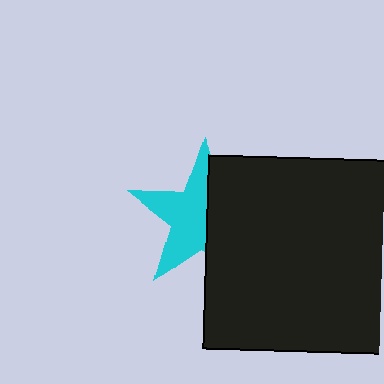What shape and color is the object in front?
The object in front is a black square.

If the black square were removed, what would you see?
You would see the complete cyan star.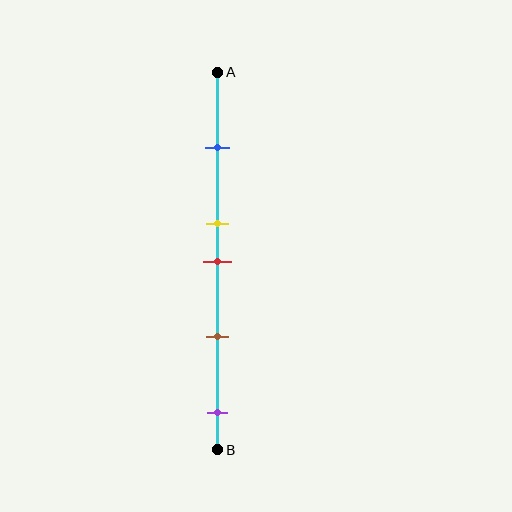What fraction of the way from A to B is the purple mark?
The purple mark is approximately 90% (0.9) of the way from A to B.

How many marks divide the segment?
There are 5 marks dividing the segment.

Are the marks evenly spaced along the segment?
No, the marks are not evenly spaced.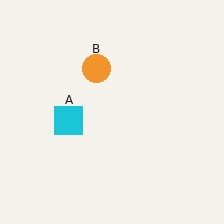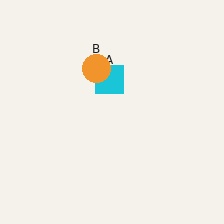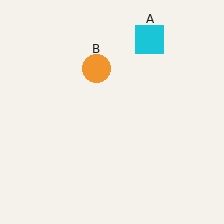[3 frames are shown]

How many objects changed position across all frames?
1 object changed position: cyan square (object A).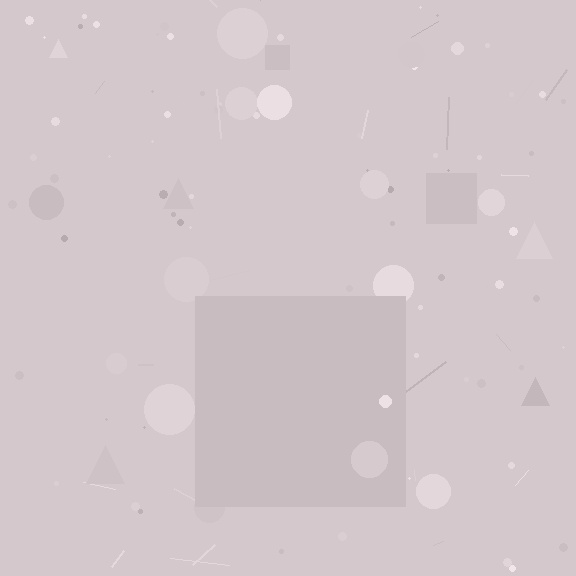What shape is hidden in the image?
A square is hidden in the image.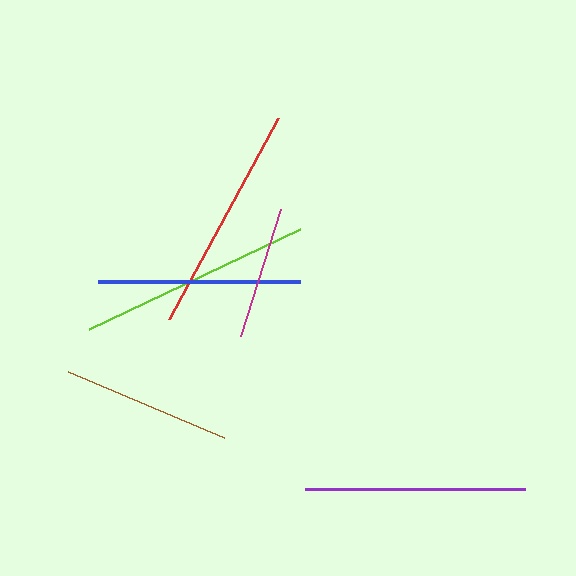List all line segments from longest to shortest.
From longest to shortest: lime, red, purple, blue, brown, magenta.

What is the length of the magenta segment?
The magenta segment is approximately 133 pixels long.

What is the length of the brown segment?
The brown segment is approximately 169 pixels long.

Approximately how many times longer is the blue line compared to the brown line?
The blue line is approximately 1.2 times the length of the brown line.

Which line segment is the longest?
The lime line is the longest at approximately 233 pixels.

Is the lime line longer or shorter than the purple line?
The lime line is longer than the purple line.